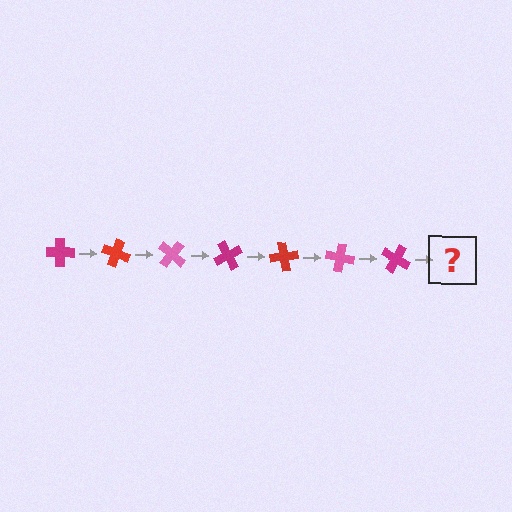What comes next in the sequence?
The next element should be a red cross, rotated 140 degrees from the start.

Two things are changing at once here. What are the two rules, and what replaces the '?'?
The two rules are that it rotates 20 degrees each step and the color cycles through magenta, red, and pink. The '?' should be a red cross, rotated 140 degrees from the start.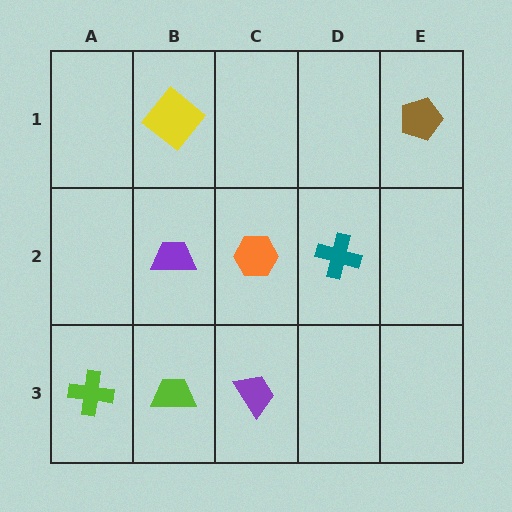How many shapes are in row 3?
3 shapes.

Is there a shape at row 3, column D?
No, that cell is empty.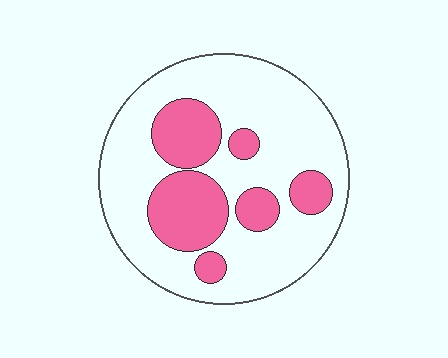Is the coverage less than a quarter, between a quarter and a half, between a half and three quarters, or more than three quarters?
Between a quarter and a half.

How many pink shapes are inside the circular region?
6.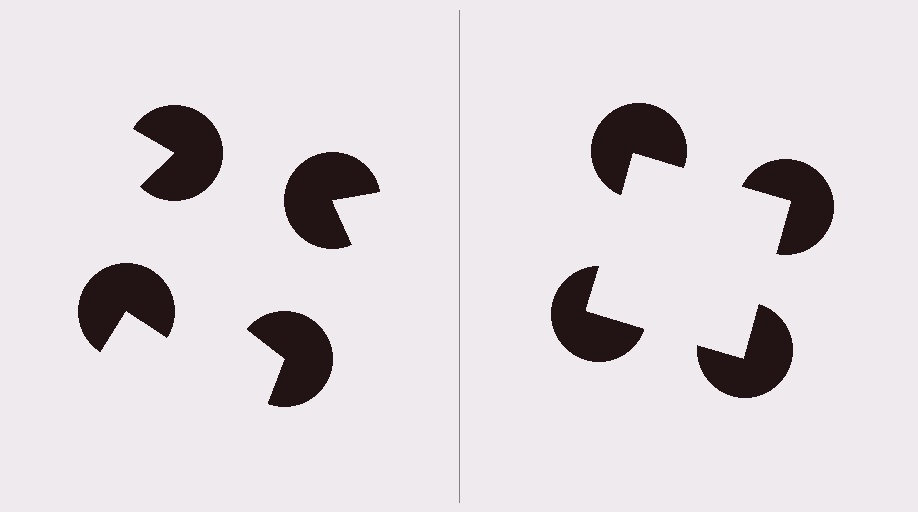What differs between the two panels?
The pac-man discs are positioned identically on both sides; only the wedge orientations differ. On the right they align to a square; on the left they are misaligned.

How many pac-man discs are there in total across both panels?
8 — 4 on each side.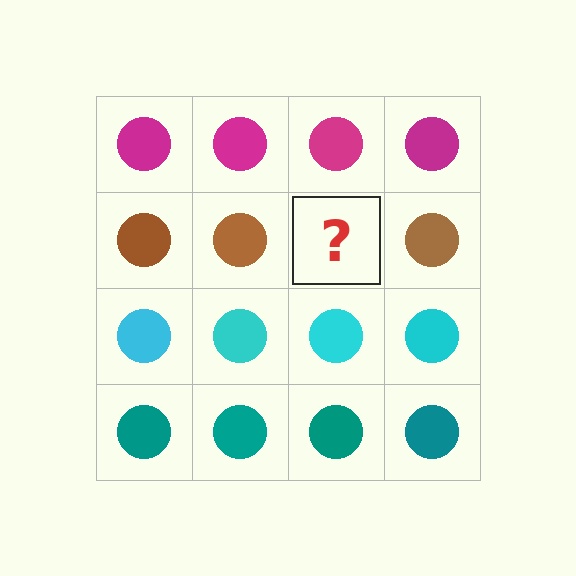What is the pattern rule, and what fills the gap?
The rule is that each row has a consistent color. The gap should be filled with a brown circle.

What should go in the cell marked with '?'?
The missing cell should contain a brown circle.